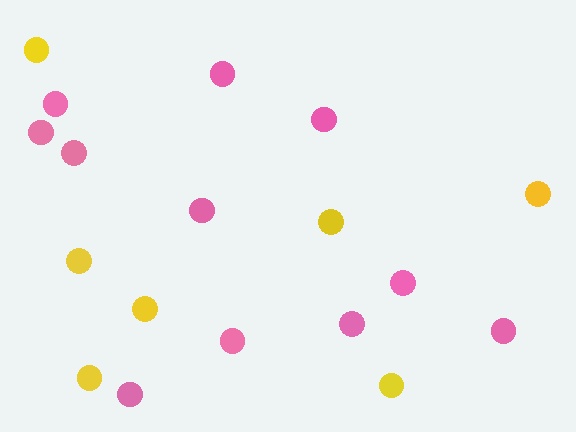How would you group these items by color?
There are 2 groups: one group of yellow circles (7) and one group of pink circles (11).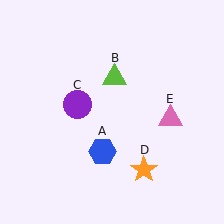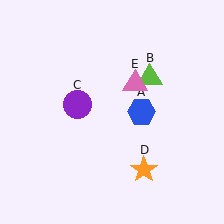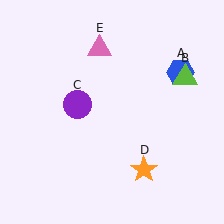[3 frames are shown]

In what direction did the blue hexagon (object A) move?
The blue hexagon (object A) moved up and to the right.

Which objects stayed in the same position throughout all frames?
Purple circle (object C) and orange star (object D) remained stationary.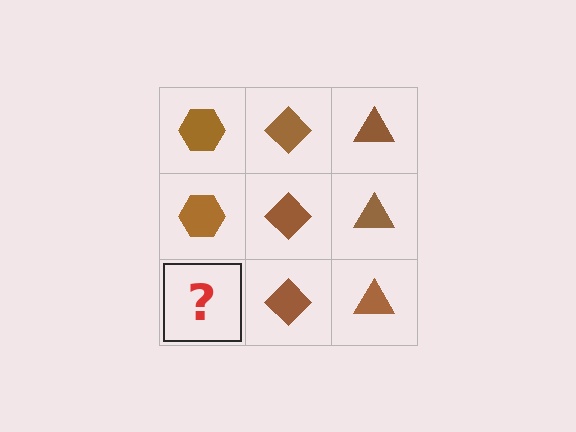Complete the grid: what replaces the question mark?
The question mark should be replaced with a brown hexagon.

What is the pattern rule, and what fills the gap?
The rule is that each column has a consistent shape. The gap should be filled with a brown hexagon.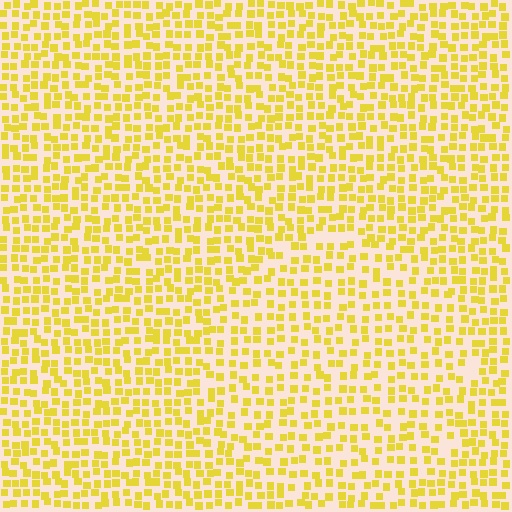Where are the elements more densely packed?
The elements are more densely packed outside the circle boundary.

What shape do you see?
I see a circle.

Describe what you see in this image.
The image contains small yellow elements arranged at two different densities. A circle-shaped region is visible where the elements are less densely packed than the surrounding area.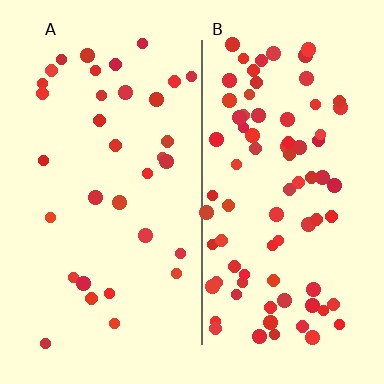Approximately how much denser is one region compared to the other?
Approximately 2.4× — region B over region A.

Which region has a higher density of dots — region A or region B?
B (the right).